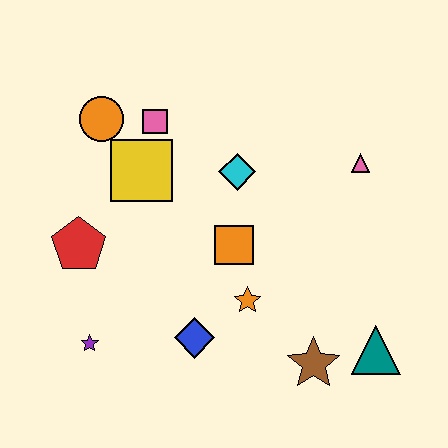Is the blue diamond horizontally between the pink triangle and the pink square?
Yes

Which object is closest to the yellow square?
The pink square is closest to the yellow square.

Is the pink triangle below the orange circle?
Yes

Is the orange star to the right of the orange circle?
Yes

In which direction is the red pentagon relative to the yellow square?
The red pentagon is below the yellow square.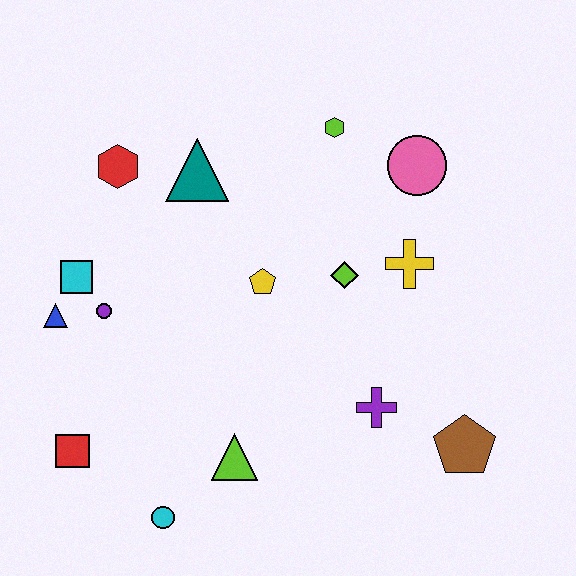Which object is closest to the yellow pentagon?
The lime diamond is closest to the yellow pentagon.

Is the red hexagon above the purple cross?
Yes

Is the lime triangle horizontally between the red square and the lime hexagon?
Yes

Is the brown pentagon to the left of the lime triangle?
No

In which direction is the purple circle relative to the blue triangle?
The purple circle is to the right of the blue triangle.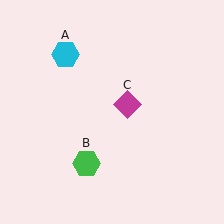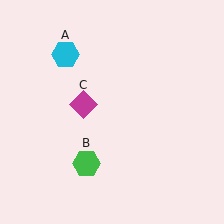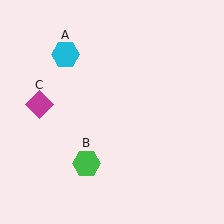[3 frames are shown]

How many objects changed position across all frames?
1 object changed position: magenta diamond (object C).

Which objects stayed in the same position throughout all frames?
Cyan hexagon (object A) and green hexagon (object B) remained stationary.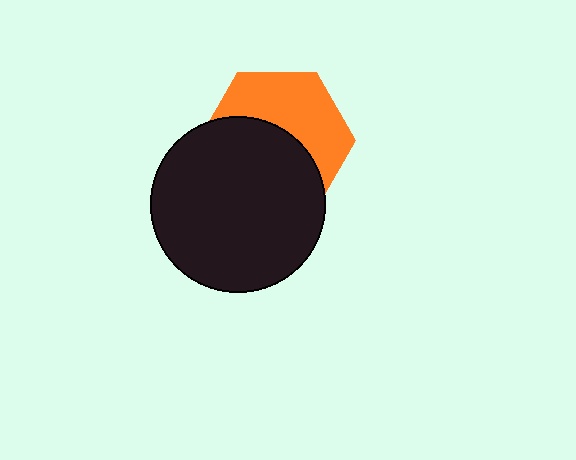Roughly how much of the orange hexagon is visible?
About half of it is visible (roughly 47%).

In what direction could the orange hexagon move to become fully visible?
The orange hexagon could move up. That would shift it out from behind the black circle entirely.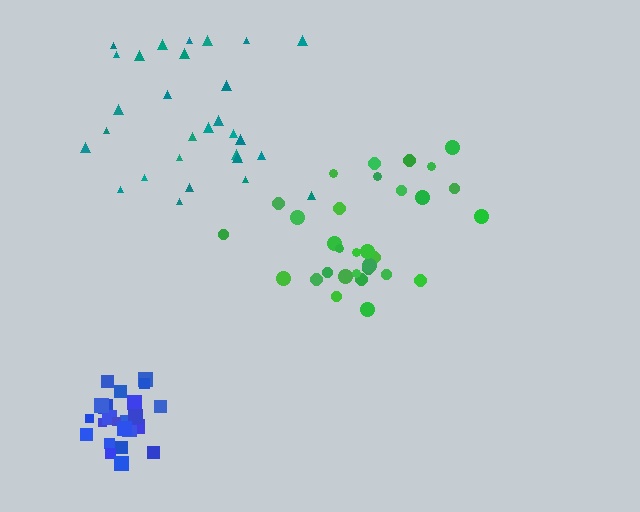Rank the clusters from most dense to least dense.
blue, green, teal.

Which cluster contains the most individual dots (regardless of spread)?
Green (31).